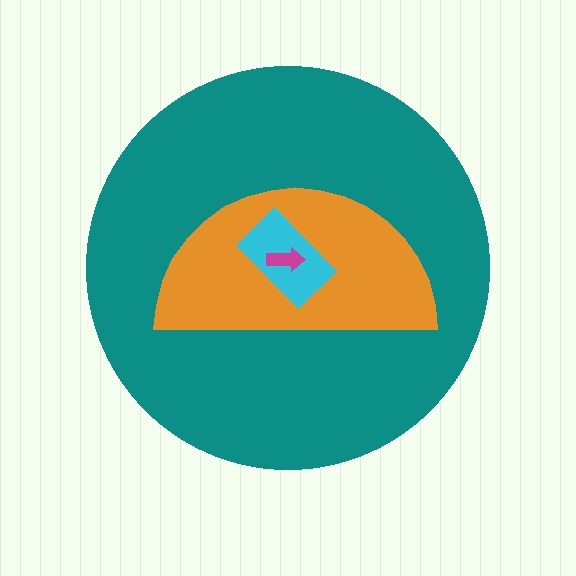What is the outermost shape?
The teal circle.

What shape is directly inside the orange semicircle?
The cyan rectangle.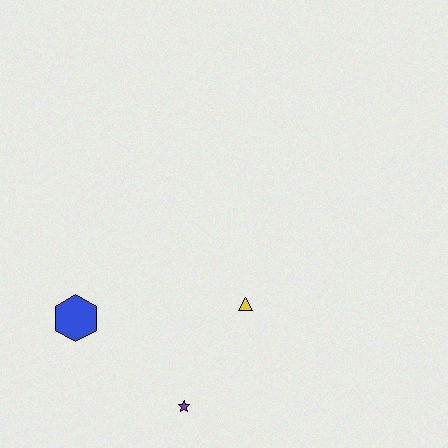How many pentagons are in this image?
There are no pentagons.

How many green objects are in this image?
There are no green objects.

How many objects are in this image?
There are 3 objects.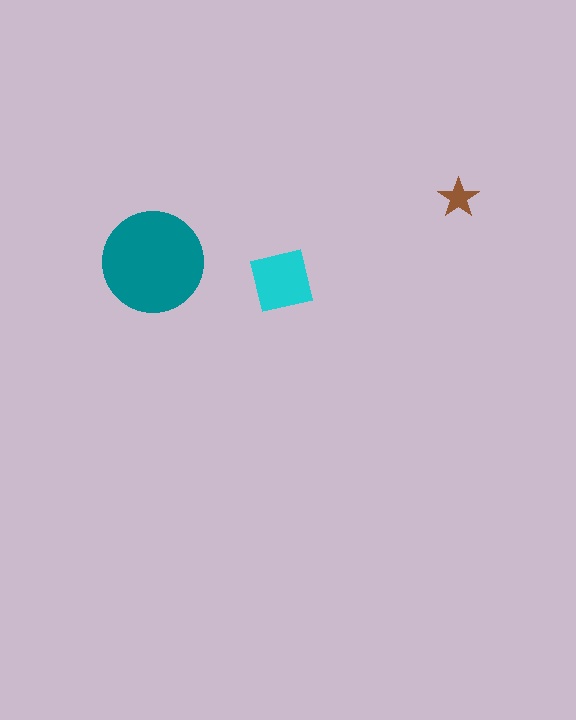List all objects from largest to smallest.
The teal circle, the cyan square, the brown star.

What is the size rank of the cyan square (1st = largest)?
2nd.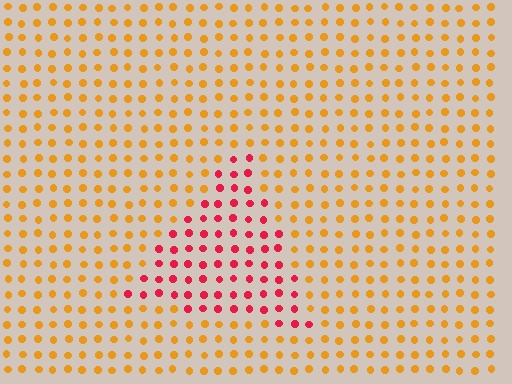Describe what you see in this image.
The image is filled with small orange elements in a uniform arrangement. A triangle-shaped region is visible where the elements are tinted to a slightly different hue, forming a subtle color boundary.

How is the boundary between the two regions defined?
The boundary is defined purely by a slight shift in hue (about 50 degrees). Spacing, size, and orientation are identical on both sides.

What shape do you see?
I see a triangle.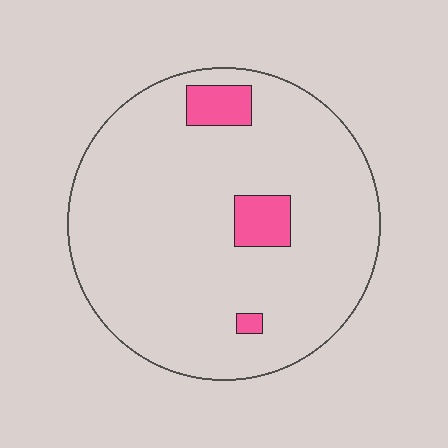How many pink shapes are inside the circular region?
3.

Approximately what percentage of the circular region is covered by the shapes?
Approximately 10%.